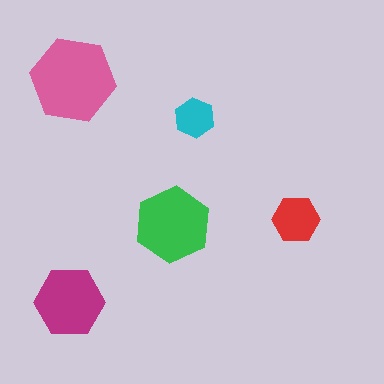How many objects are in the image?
There are 5 objects in the image.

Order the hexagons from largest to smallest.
the pink one, the green one, the magenta one, the red one, the cyan one.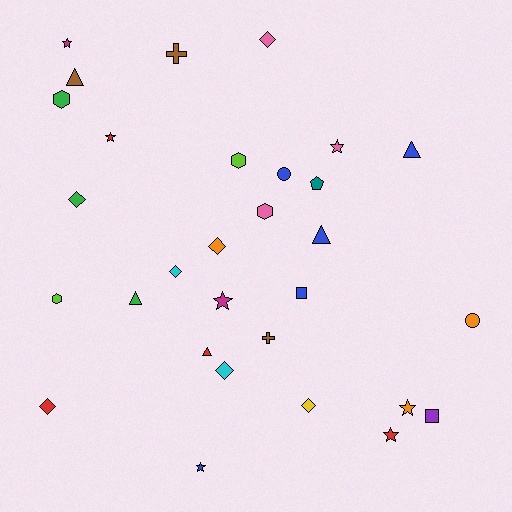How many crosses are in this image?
There are 2 crosses.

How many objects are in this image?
There are 30 objects.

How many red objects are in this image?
There are 4 red objects.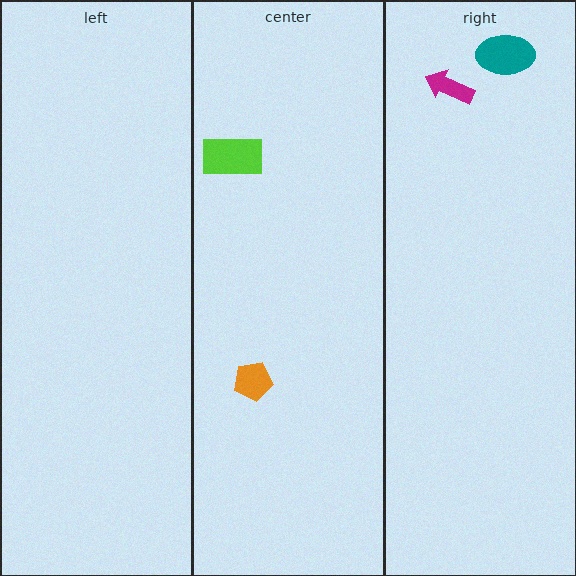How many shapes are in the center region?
2.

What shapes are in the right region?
The magenta arrow, the teal ellipse.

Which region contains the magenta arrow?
The right region.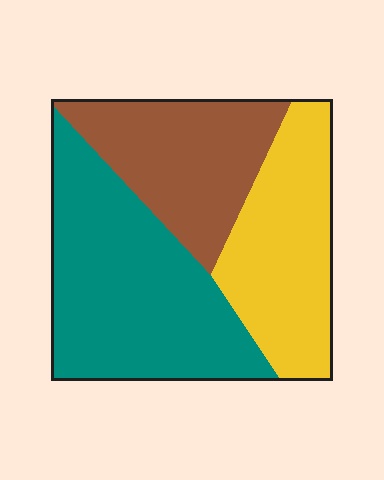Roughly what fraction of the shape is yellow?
Yellow takes up about one third (1/3) of the shape.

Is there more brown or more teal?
Teal.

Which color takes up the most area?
Teal, at roughly 45%.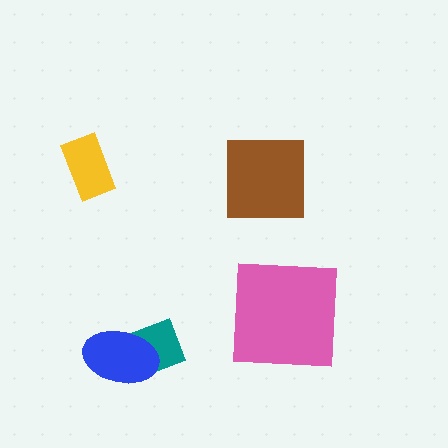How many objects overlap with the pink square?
0 objects overlap with the pink square.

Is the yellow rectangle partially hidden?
No, no other shape covers it.